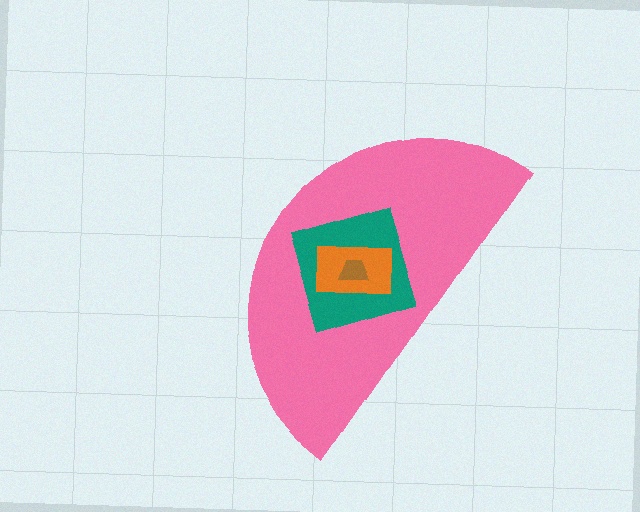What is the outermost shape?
The pink semicircle.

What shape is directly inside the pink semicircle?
The teal square.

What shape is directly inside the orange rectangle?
The brown trapezoid.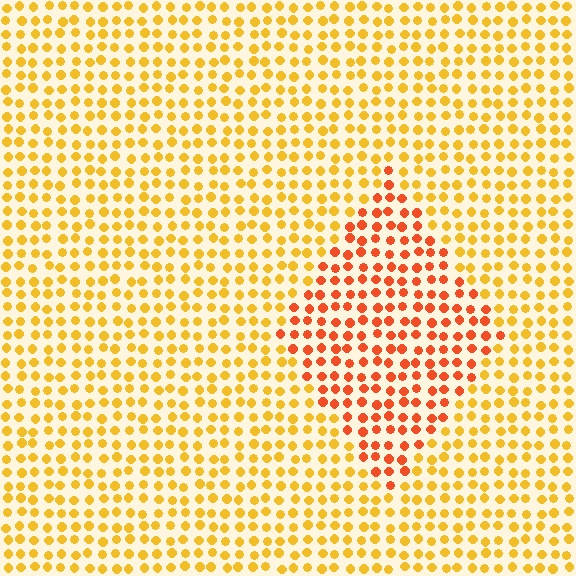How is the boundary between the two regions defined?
The boundary is defined purely by a slight shift in hue (about 34 degrees). Spacing, size, and orientation are identical on both sides.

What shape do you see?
I see a diamond.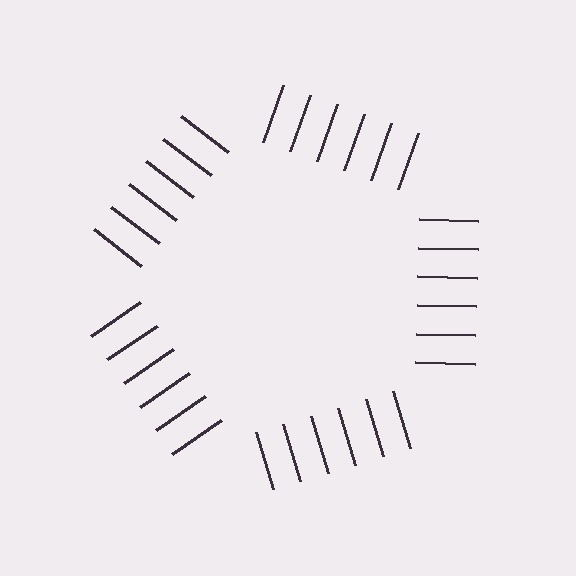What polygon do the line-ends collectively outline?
An illusory pentagon — the line segments terminate on its edges but no continuous stroke is drawn.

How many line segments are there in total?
30 — 6 along each of the 5 edges.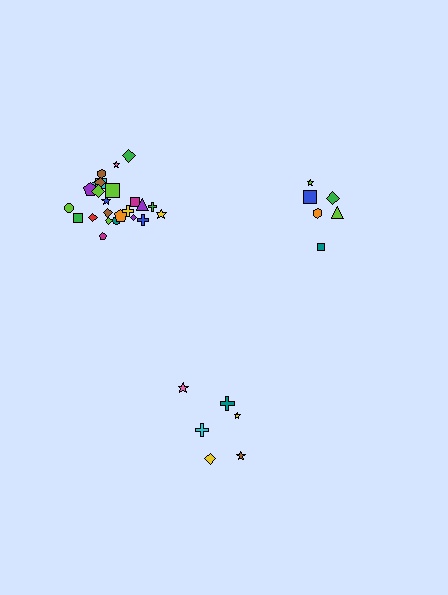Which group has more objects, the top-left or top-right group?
The top-left group.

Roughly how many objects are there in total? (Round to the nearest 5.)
Roughly 35 objects in total.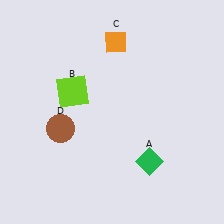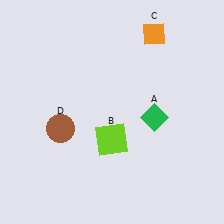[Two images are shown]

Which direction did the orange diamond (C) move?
The orange diamond (C) moved right.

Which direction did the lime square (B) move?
The lime square (B) moved down.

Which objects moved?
The objects that moved are: the green diamond (A), the lime square (B), the orange diamond (C).